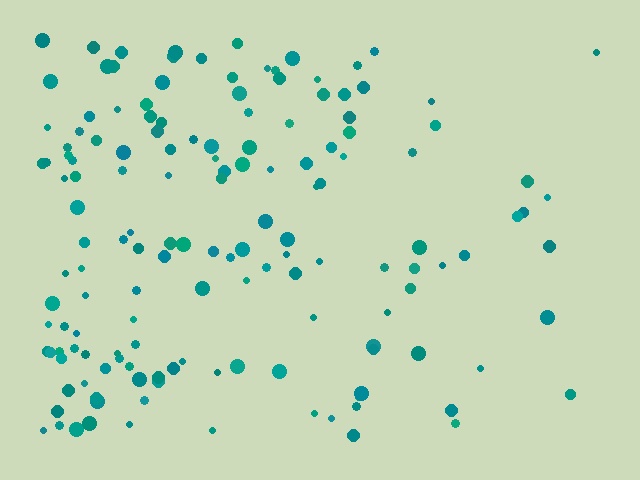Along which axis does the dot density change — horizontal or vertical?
Horizontal.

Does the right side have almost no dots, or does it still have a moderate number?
Still a moderate number, just noticeably fewer than the left.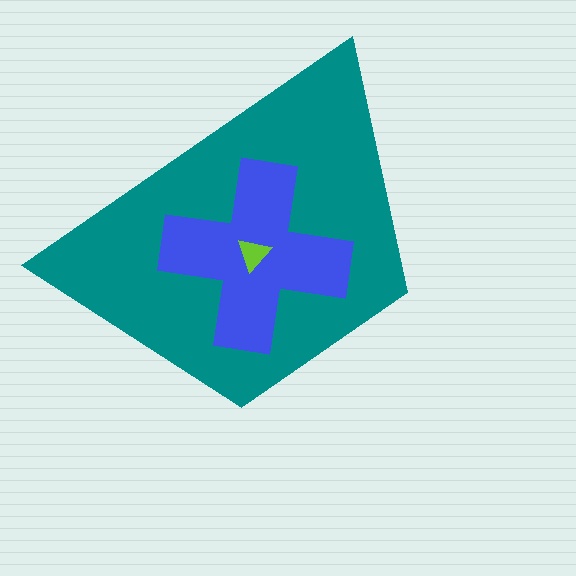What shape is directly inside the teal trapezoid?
The blue cross.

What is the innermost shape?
The lime triangle.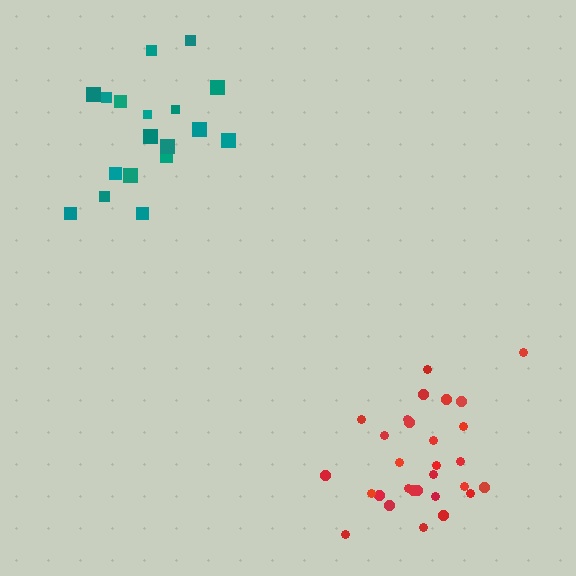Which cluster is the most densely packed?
Red.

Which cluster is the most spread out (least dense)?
Teal.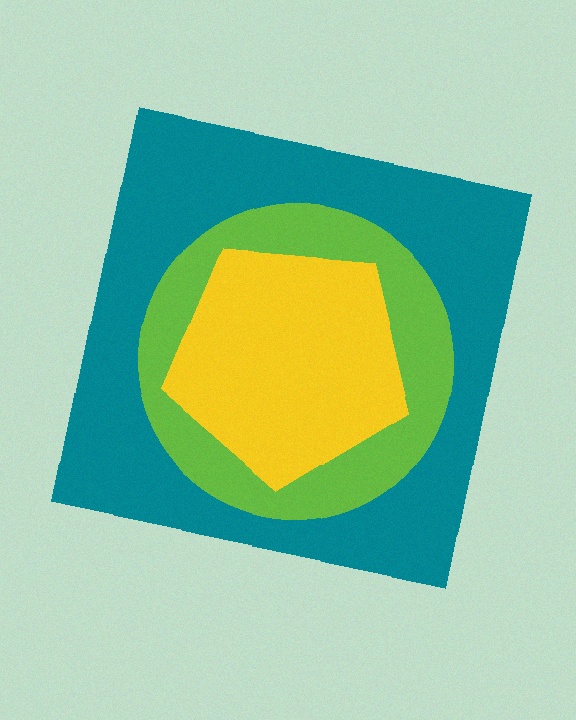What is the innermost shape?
The yellow pentagon.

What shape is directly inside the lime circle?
The yellow pentagon.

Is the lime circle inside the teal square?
Yes.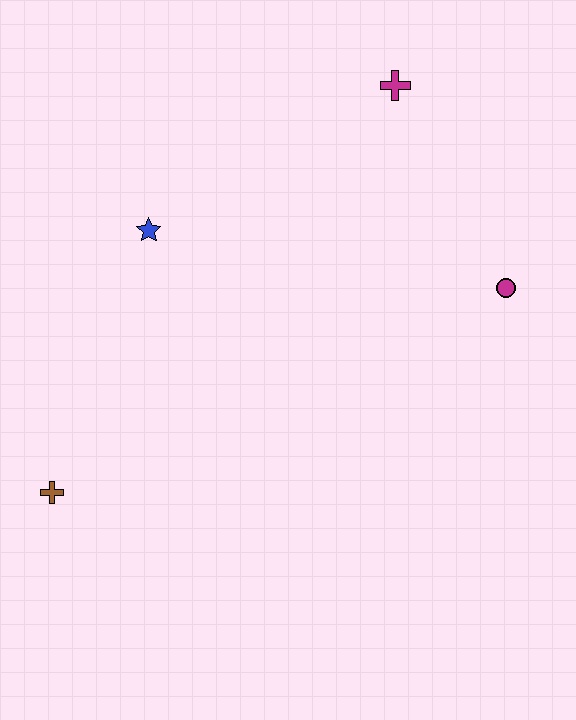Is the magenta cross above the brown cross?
Yes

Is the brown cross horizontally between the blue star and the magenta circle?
No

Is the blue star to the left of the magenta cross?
Yes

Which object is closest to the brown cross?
The blue star is closest to the brown cross.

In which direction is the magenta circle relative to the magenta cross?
The magenta circle is below the magenta cross.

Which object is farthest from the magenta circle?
The brown cross is farthest from the magenta circle.